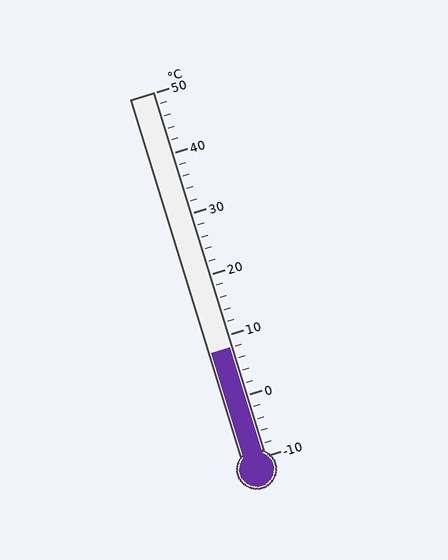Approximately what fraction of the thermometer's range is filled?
The thermometer is filled to approximately 30% of its range.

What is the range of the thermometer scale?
The thermometer scale ranges from -10°C to 50°C.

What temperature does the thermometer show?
The thermometer shows approximately 8°C.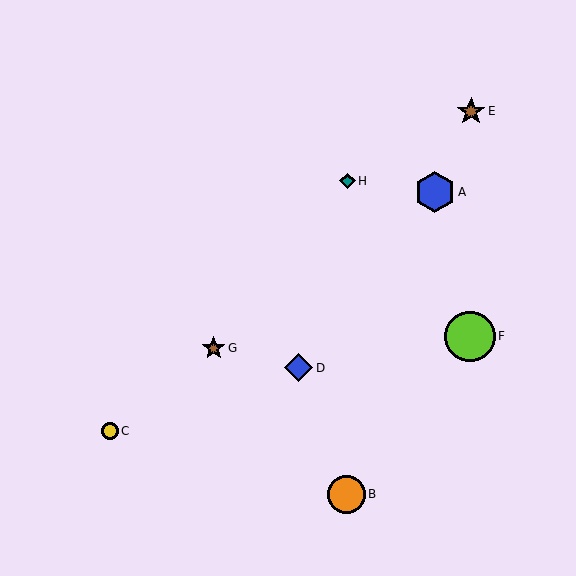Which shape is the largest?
The lime circle (labeled F) is the largest.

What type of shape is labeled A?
Shape A is a blue hexagon.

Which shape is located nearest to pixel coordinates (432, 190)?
The blue hexagon (labeled A) at (435, 192) is nearest to that location.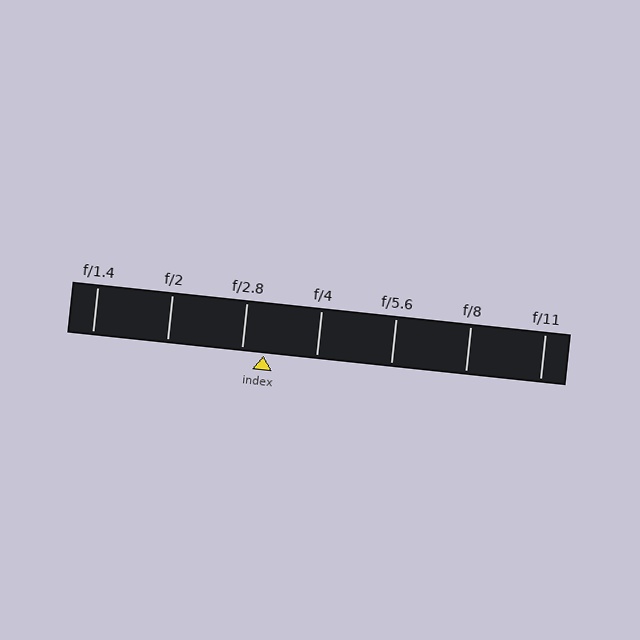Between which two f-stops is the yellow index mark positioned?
The index mark is between f/2.8 and f/4.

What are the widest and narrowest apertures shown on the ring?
The widest aperture shown is f/1.4 and the narrowest is f/11.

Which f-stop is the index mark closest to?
The index mark is closest to f/2.8.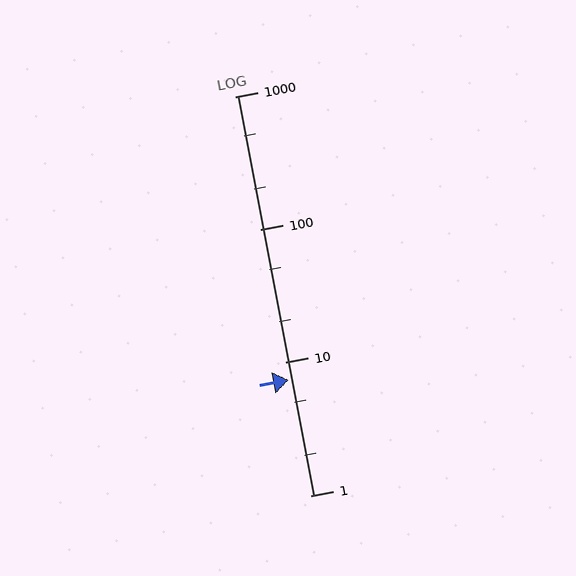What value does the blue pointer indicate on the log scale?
The pointer indicates approximately 7.4.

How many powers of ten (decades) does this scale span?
The scale spans 3 decades, from 1 to 1000.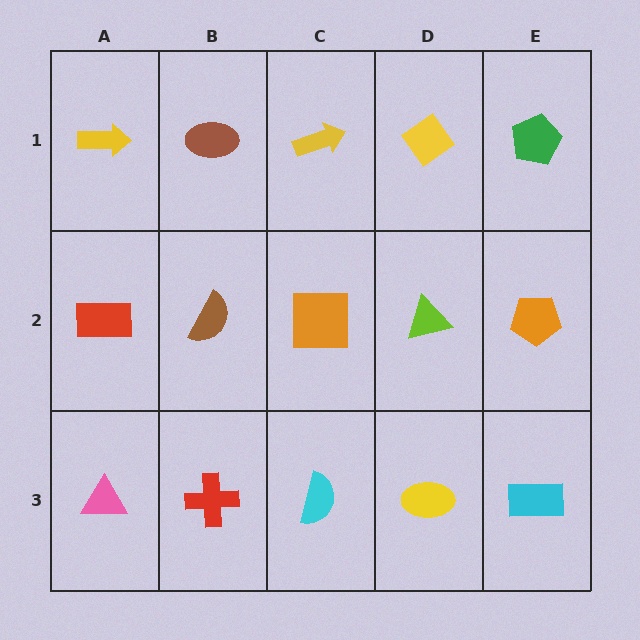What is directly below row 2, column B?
A red cross.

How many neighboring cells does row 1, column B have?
3.